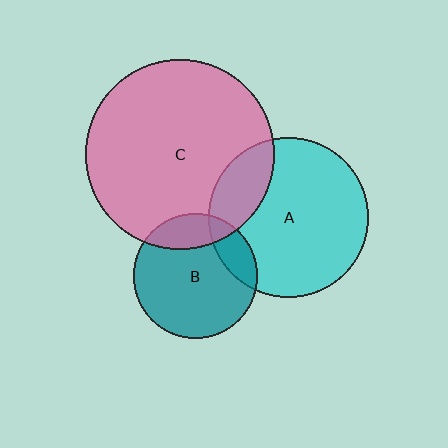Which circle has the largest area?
Circle C (pink).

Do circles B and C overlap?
Yes.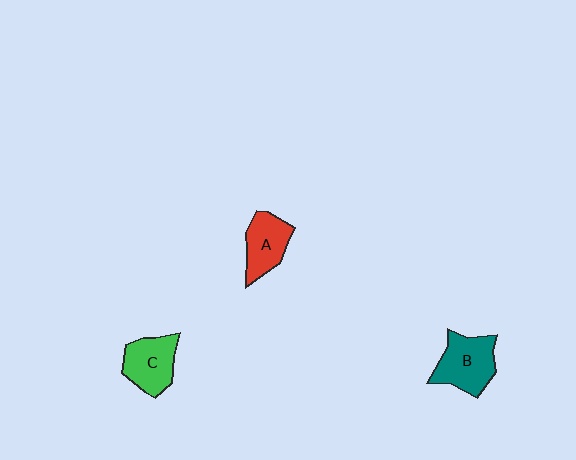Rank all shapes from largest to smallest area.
From largest to smallest: B (teal), C (green), A (red).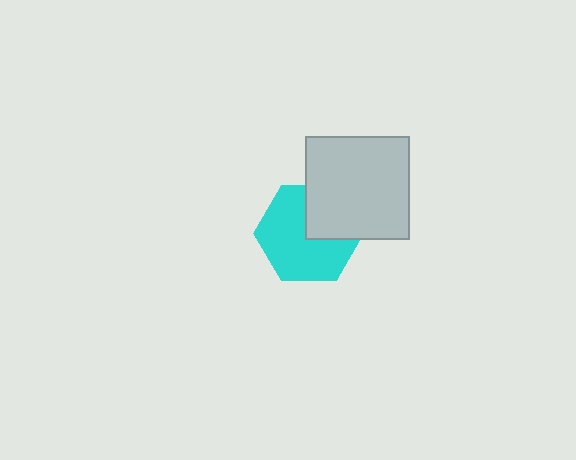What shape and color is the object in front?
The object in front is a light gray square.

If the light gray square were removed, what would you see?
You would see the complete cyan hexagon.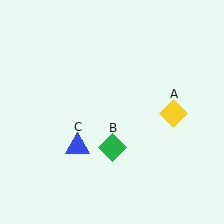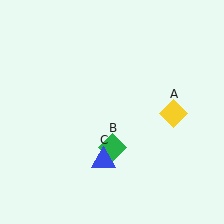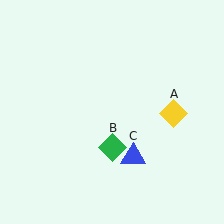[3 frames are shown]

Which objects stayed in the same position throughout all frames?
Yellow diamond (object A) and green diamond (object B) remained stationary.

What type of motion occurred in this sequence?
The blue triangle (object C) rotated counterclockwise around the center of the scene.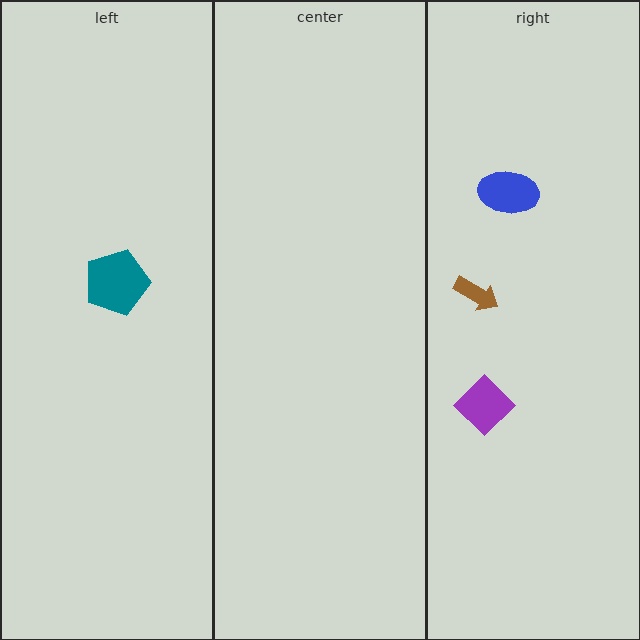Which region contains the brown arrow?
The right region.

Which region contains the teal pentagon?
The left region.